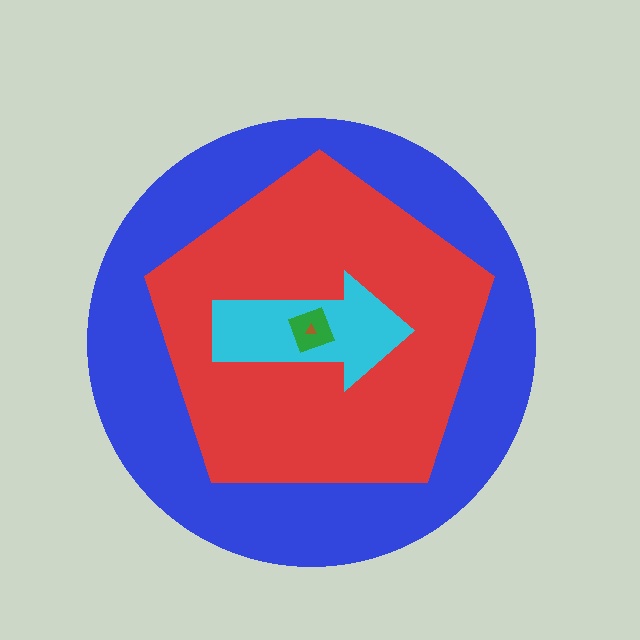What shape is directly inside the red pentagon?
The cyan arrow.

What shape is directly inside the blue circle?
The red pentagon.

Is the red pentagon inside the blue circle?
Yes.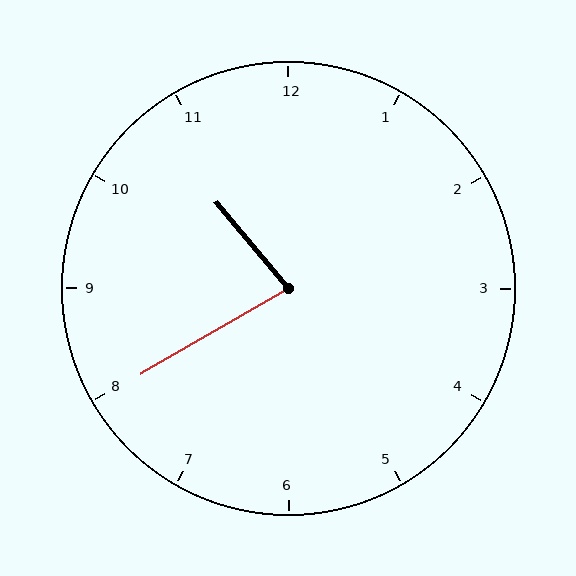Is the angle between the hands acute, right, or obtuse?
It is acute.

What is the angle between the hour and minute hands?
Approximately 80 degrees.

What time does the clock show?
10:40.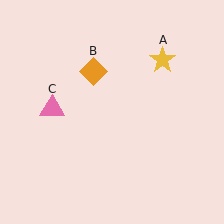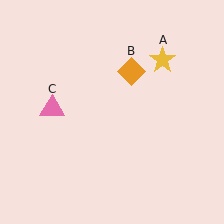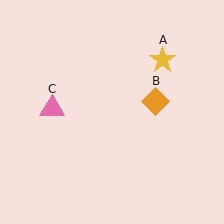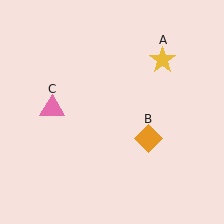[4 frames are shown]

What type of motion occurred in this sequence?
The orange diamond (object B) rotated clockwise around the center of the scene.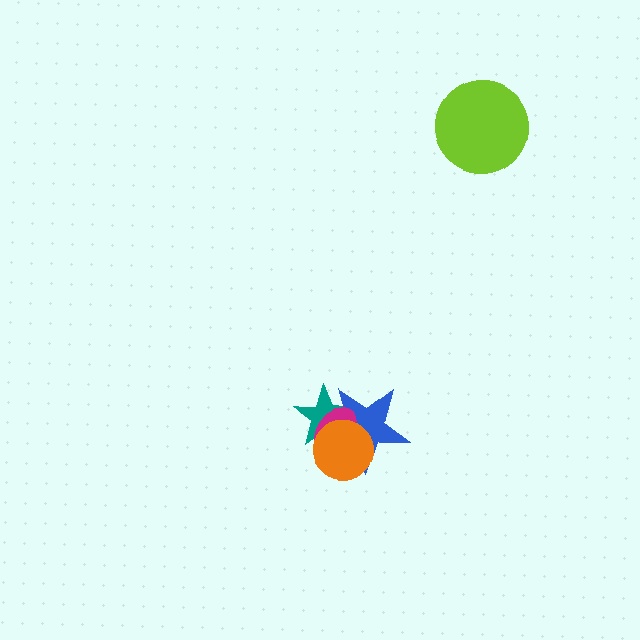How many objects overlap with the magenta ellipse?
3 objects overlap with the magenta ellipse.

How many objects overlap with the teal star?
3 objects overlap with the teal star.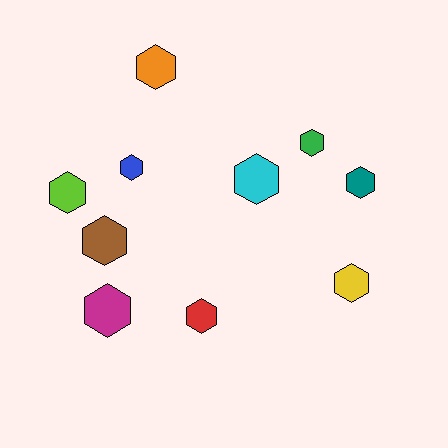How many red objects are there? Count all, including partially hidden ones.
There is 1 red object.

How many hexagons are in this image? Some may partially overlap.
There are 10 hexagons.